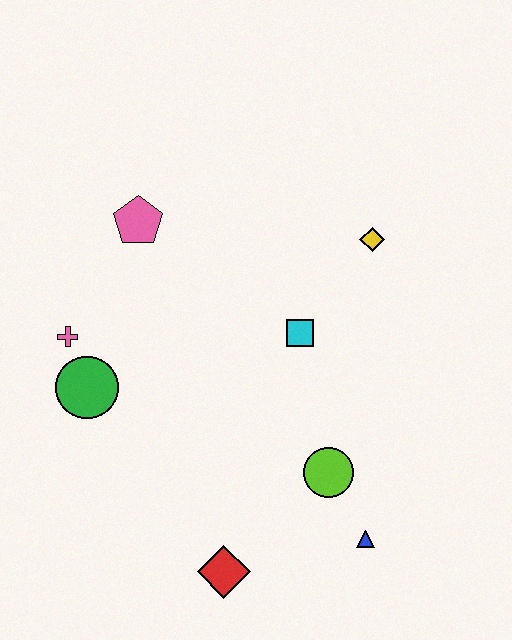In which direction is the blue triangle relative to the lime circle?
The blue triangle is below the lime circle.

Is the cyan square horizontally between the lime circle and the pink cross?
Yes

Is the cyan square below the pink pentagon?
Yes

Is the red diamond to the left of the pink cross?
No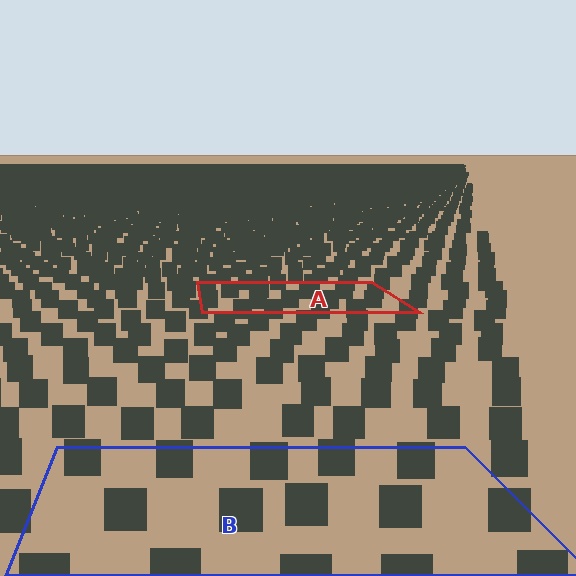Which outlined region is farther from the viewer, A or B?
Region A is farther from the viewer — the texture elements inside it appear smaller and more densely packed.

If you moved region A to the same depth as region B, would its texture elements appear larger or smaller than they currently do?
They would appear larger. At a closer depth, the same texture elements are projected at a bigger on-screen size.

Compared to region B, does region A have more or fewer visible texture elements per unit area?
Region A has more texture elements per unit area — they are packed more densely because it is farther away.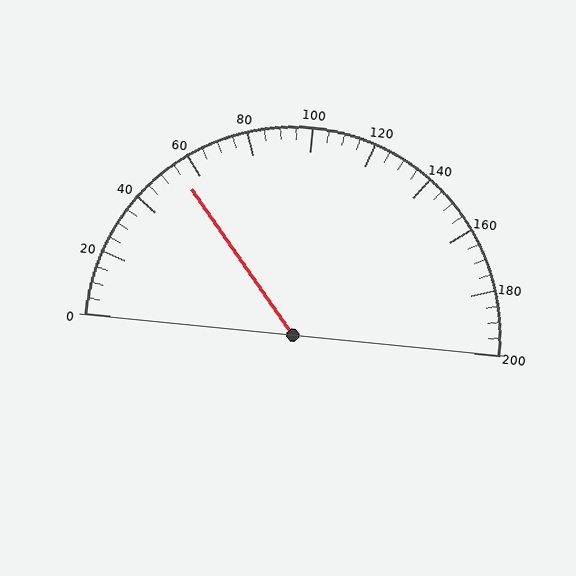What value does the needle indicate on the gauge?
The needle indicates approximately 55.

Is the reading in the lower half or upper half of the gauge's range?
The reading is in the lower half of the range (0 to 200).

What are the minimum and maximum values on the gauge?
The gauge ranges from 0 to 200.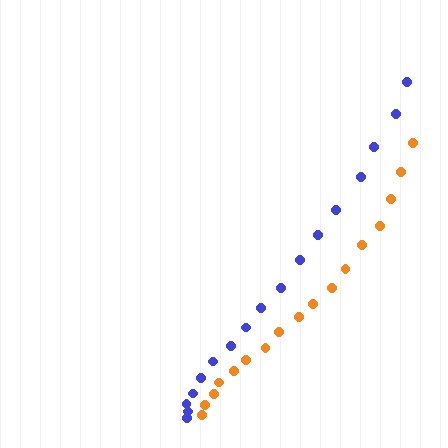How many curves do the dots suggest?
There are 2 distinct paths.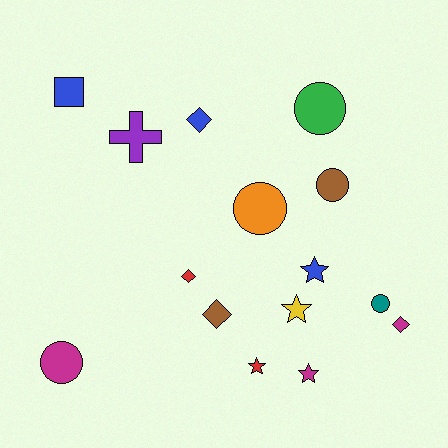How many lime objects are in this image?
There are no lime objects.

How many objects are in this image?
There are 15 objects.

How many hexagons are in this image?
There are no hexagons.